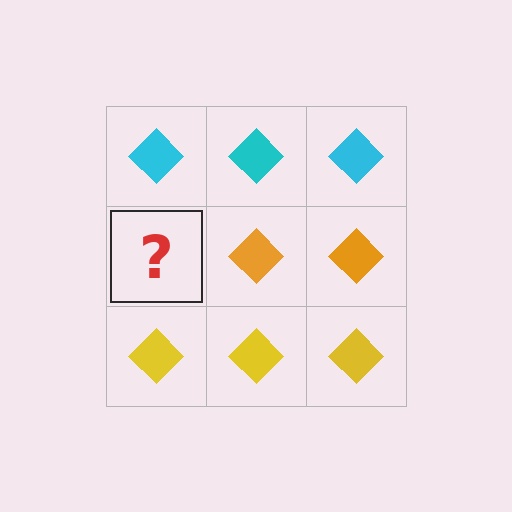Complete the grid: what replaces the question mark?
The question mark should be replaced with an orange diamond.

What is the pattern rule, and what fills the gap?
The rule is that each row has a consistent color. The gap should be filled with an orange diamond.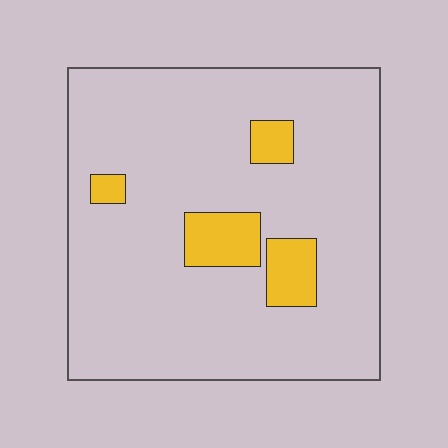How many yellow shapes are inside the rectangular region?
4.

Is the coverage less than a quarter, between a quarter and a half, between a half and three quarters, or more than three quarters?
Less than a quarter.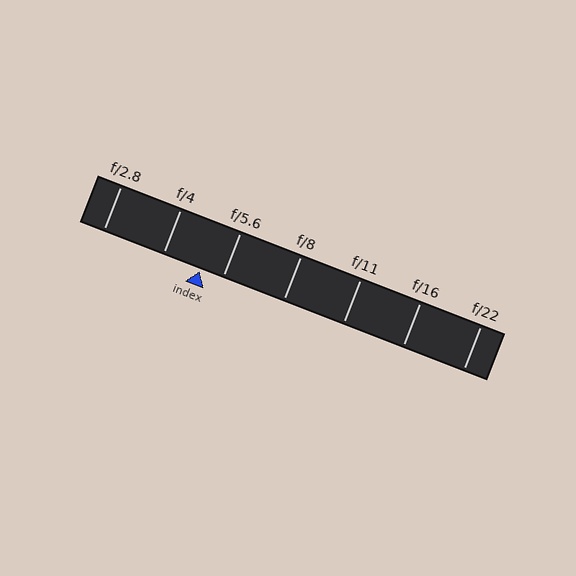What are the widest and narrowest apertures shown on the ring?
The widest aperture shown is f/2.8 and the narrowest is f/22.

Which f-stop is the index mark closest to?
The index mark is closest to f/5.6.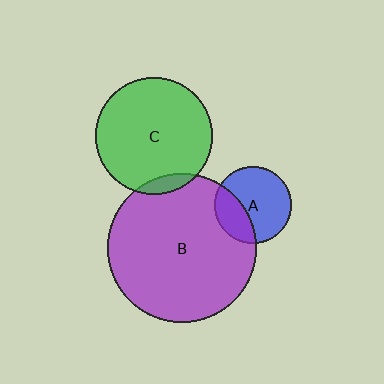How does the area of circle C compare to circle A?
Approximately 2.3 times.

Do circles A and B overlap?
Yes.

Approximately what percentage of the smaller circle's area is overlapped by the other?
Approximately 30%.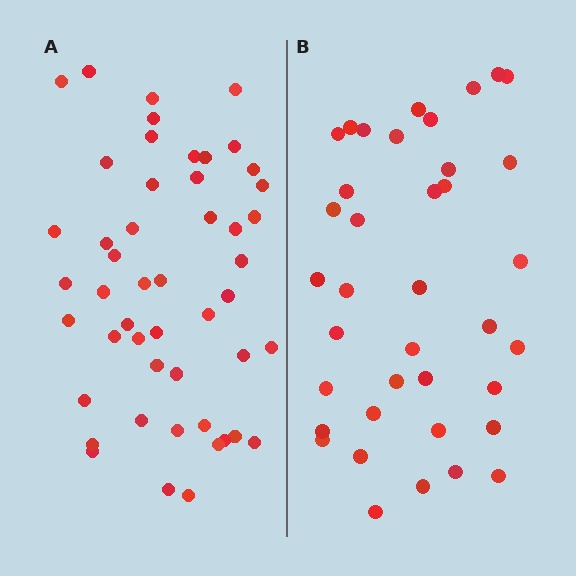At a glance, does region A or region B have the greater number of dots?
Region A (the left region) has more dots.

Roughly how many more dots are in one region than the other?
Region A has roughly 12 or so more dots than region B.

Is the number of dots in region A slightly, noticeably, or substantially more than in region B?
Region A has noticeably more, but not dramatically so. The ratio is roughly 1.3 to 1.